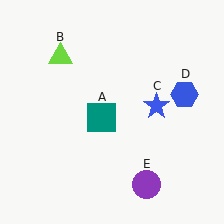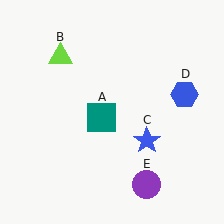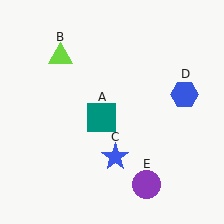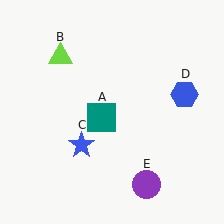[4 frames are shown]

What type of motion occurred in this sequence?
The blue star (object C) rotated clockwise around the center of the scene.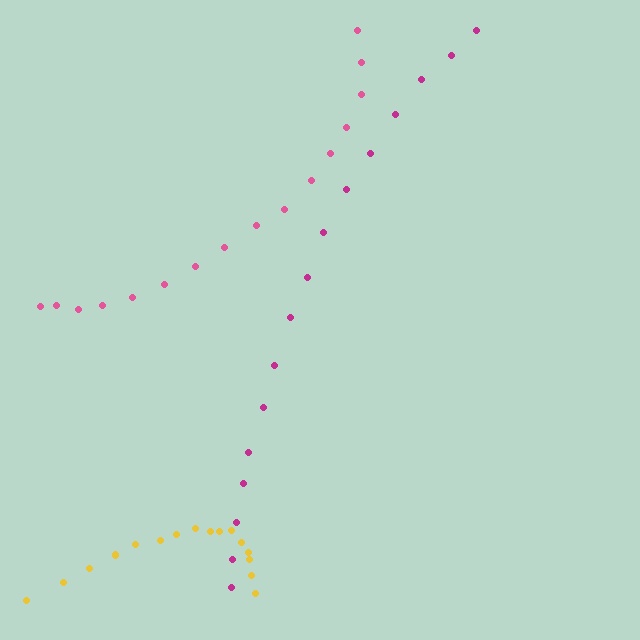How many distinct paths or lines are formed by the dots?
There are 3 distinct paths.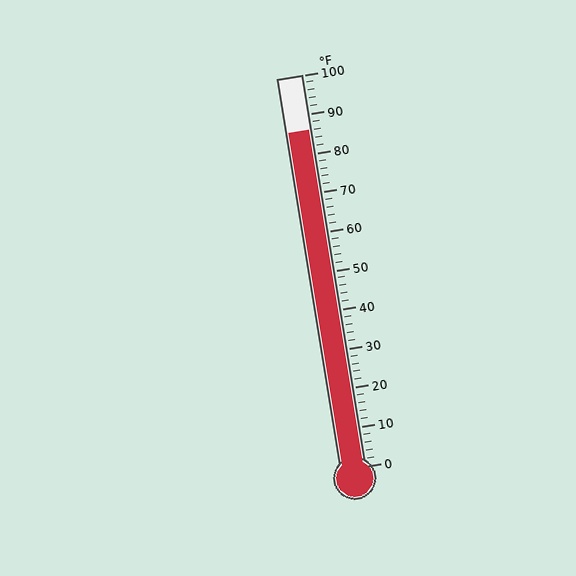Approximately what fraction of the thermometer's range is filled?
The thermometer is filled to approximately 85% of its range.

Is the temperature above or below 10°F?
The temperature is above 10°F.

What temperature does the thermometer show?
The thermometer shows approximately 86°F.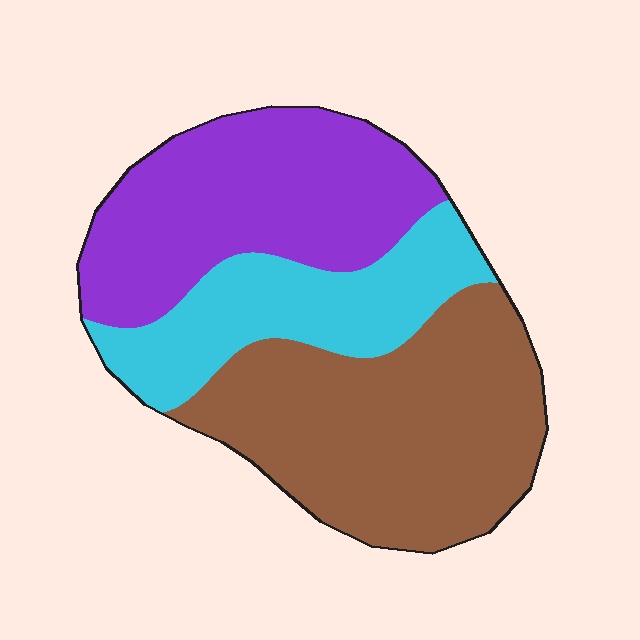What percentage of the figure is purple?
Purple covers roughly 35% of the figure.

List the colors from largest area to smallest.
From largest to smallest: brown, purple, cyan.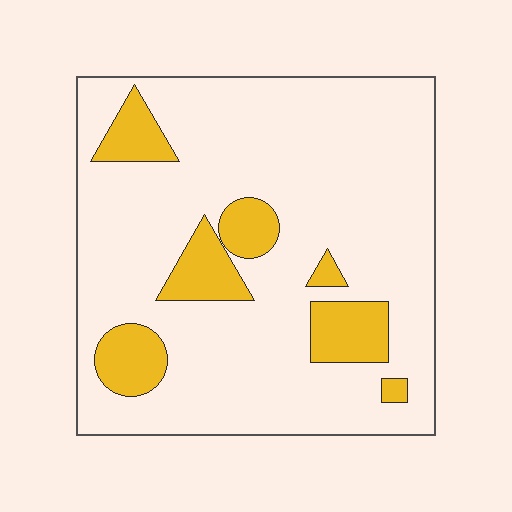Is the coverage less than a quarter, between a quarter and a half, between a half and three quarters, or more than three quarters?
Less than a quarter.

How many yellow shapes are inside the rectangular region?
7.